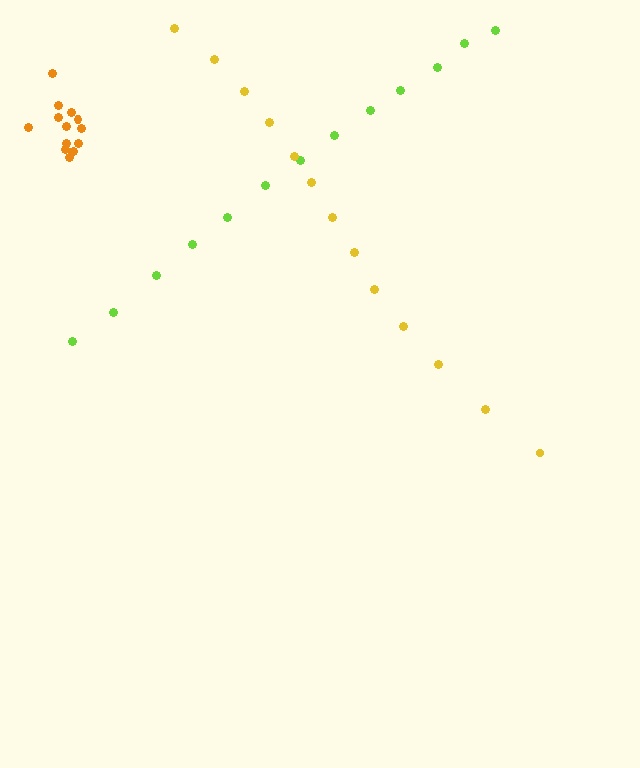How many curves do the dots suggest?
There are 3 distinct paths.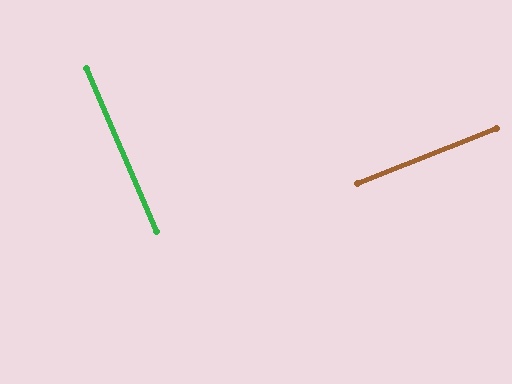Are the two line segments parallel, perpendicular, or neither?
Perpendicular — they meet at approximately 88°.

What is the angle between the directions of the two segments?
Approximately 88 degrees.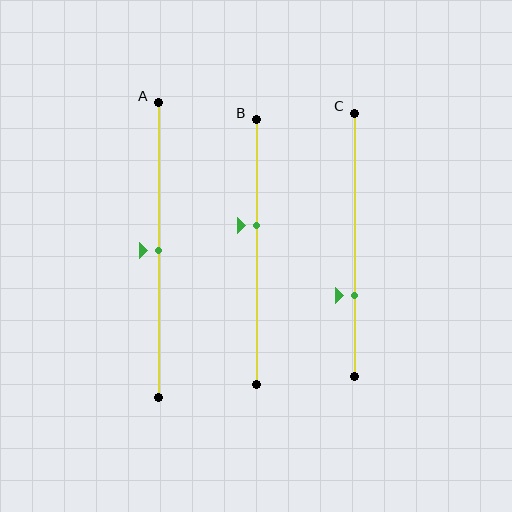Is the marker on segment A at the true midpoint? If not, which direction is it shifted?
Yes, the marker on segment A is at the true midpoint.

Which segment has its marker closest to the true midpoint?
Segment A has its marker closest to the true midpoint.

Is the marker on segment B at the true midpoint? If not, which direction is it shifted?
No, the marker on segment B is shifted upward by about 10% of the segment length.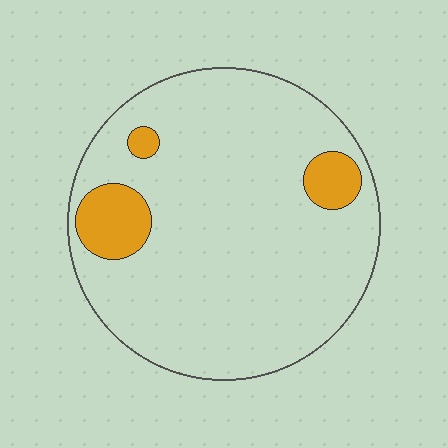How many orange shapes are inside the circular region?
3.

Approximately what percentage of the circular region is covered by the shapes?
Approximately 10%.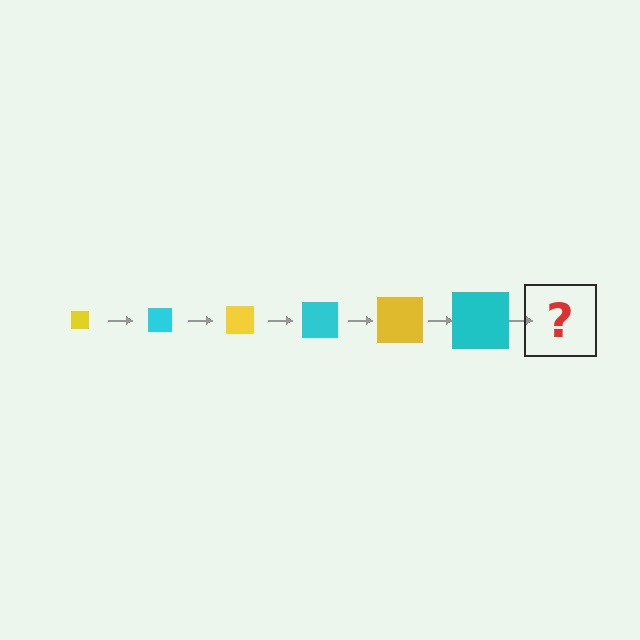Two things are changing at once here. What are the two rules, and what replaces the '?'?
The two rules are that the square grows larger each step and the color cycles through yellow and cyan. The '?' should be a yellow square, larger than the previous one.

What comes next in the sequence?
The next element should be a yellow square, larger than the previous one.